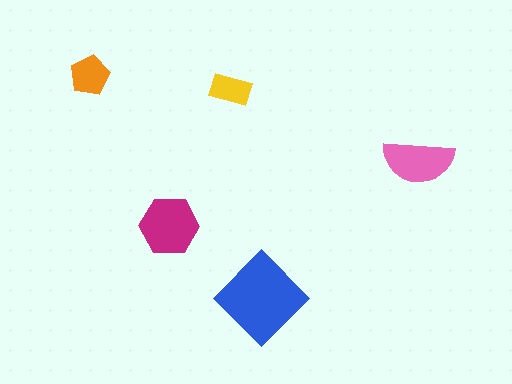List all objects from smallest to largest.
The yellow rectangle, the orange pentagon, the pink semicircle, the magenta hexagon, the blue diamond.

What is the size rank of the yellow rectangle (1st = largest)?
5th.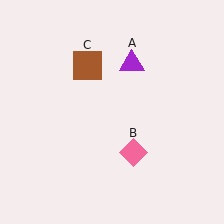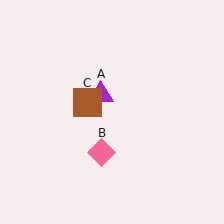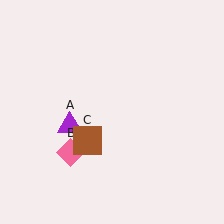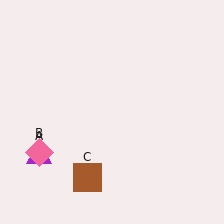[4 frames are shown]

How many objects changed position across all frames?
3 objects changed position: purple triangle (object A), pink diamond (object B), brown square (object C).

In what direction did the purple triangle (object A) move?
The purple triangle (object A) moved down and to the left.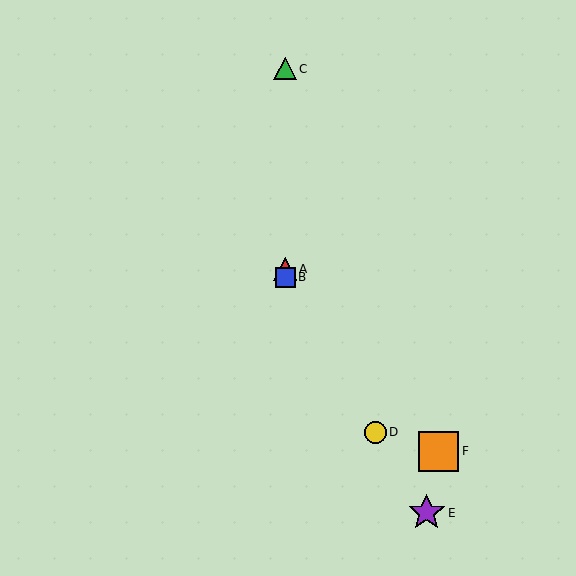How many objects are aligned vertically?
3 objects (A, B, C) are aligned vertically.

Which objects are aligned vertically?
Objects A, B, C are aligned vertically.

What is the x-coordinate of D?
Object D is at x≈375.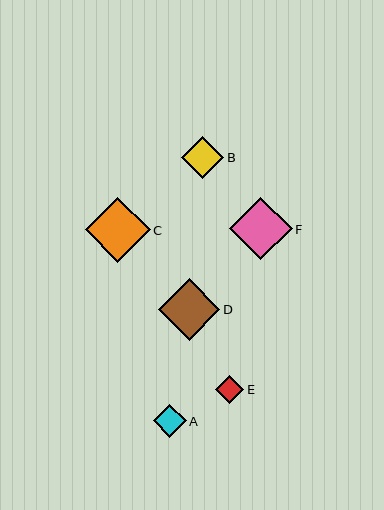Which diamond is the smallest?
Diamond E is the smallest with a size of approximately 28 pixels.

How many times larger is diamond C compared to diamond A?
Diamond C is approximately 2.0 times the size of diamond A.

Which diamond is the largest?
Diamond C is the largest with a size of approximately 65 pixels.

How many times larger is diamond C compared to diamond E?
Diamond C is approximately 2.3 times the size of diamond E.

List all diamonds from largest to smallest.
From largest to smallest: C, F, D, B, A, E.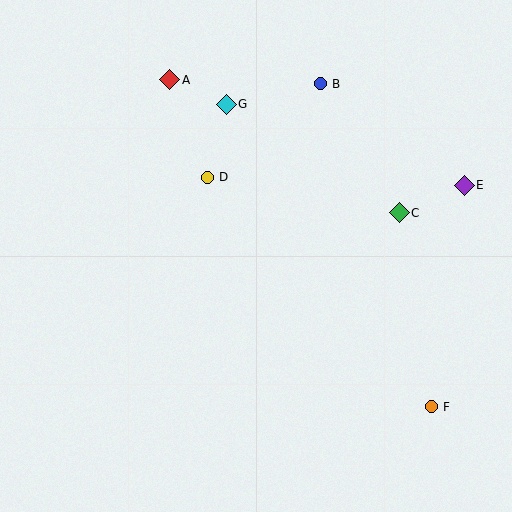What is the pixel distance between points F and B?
The distance between F and B is 341 pixels.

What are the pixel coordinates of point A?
Point A is at (170, 80).